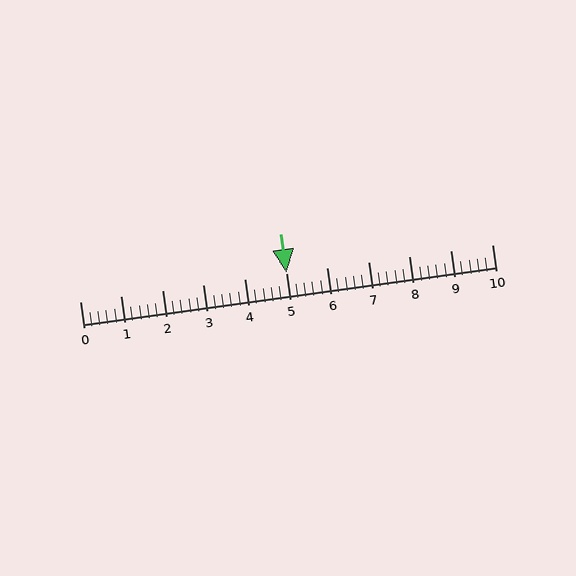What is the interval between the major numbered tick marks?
The major tick marks are spaced 1 units apart.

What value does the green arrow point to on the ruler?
The green arrow points to approximately 5.0.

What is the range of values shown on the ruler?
The ruler shows values from 0 to 10.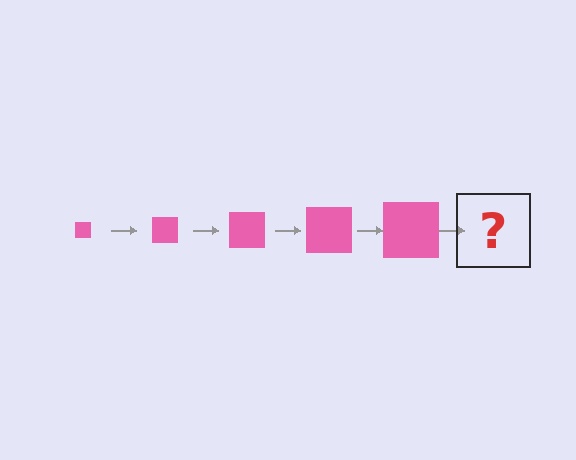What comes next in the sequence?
The next element should be a pink square, larger than the previous one.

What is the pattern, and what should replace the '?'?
The pattern is that the square gets progressively larger each step. The '?' should be a pink square, larger than the previous one.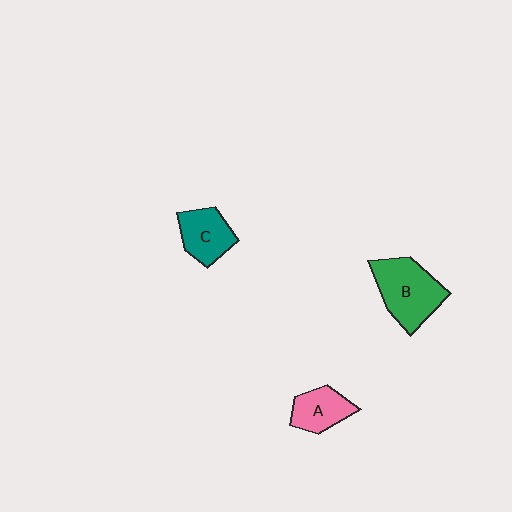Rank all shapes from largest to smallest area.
From largest to smallest: B (green), C (teal), A (pink).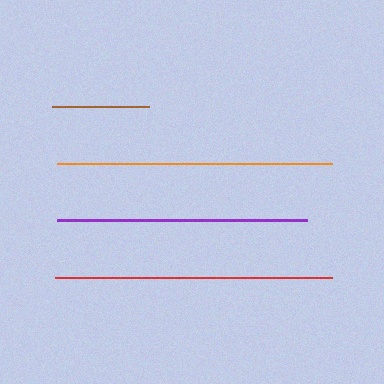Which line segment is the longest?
The red line is the longest at approximately 277 pixels.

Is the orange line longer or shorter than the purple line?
The orange line is longer than the purple line.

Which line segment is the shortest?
The brown line is the shortest at approximately 96 pixels.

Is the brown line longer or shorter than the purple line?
The purple line is longer than the brown line.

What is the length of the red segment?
The red segment is approximately 277 pixels long.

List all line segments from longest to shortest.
From longest to shortest: red, orange, purple, brown.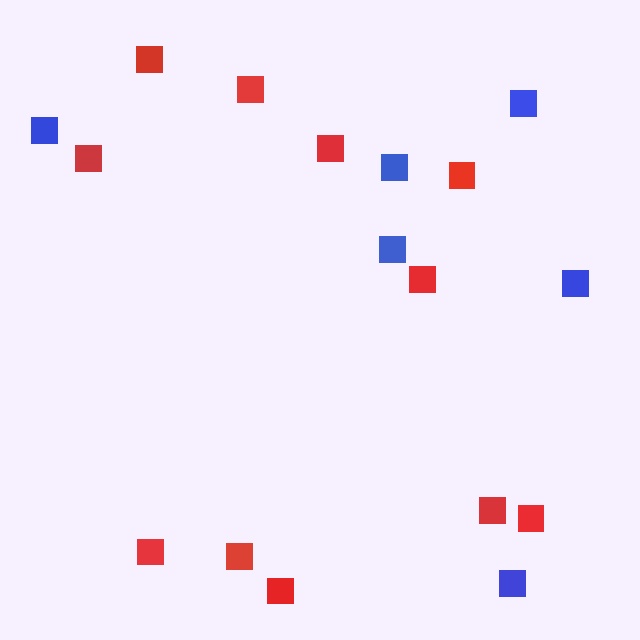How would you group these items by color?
There are 2 groups: one group of red squares (11) and one group of blue squares (6).